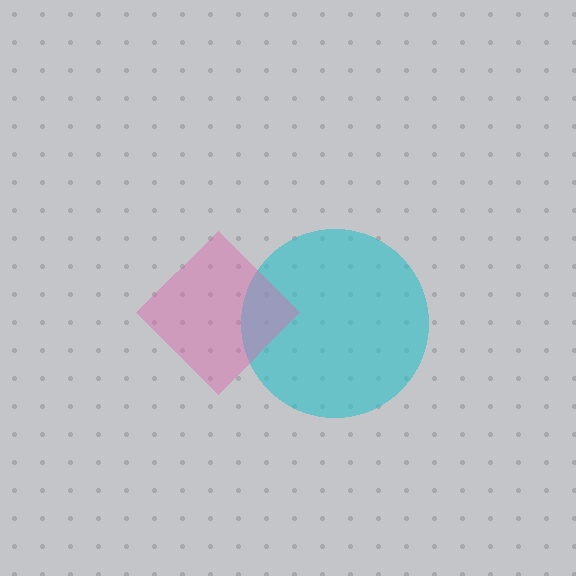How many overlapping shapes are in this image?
There are 2 overlapping shapes in the image.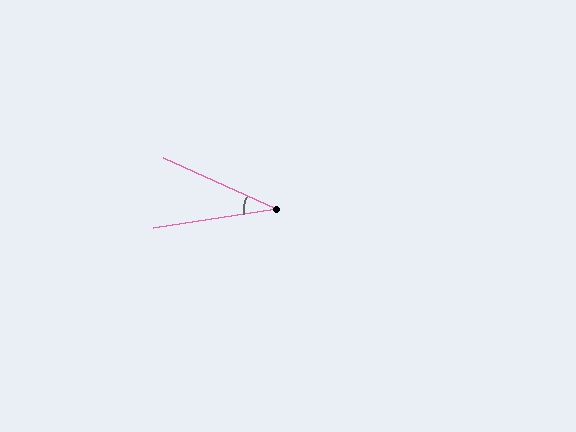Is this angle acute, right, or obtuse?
It is acute.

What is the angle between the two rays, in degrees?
Approximately 33 degrees.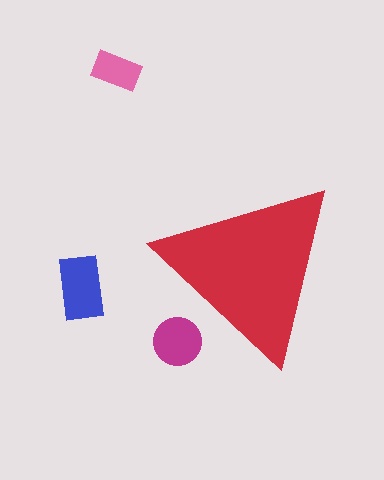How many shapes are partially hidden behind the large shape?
1 shape is partially hidden.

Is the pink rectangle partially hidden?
No, the pink rectangle is fully visible.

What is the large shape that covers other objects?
A red triangle.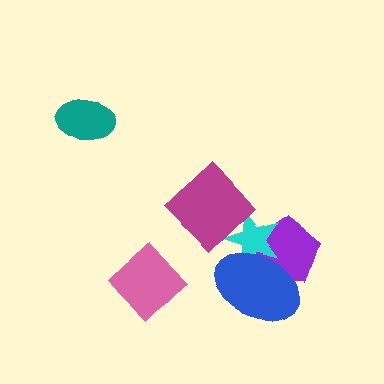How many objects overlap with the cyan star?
3 objects overlap with the cyan star.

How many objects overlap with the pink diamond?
0 objects overlap with the pink diamond.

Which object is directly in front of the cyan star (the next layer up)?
The blue ellipse is directly in front of the cyan star.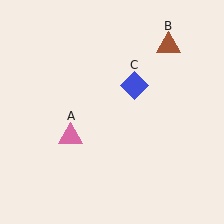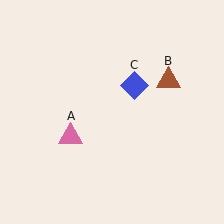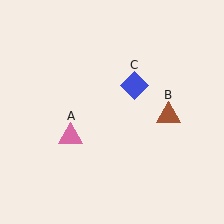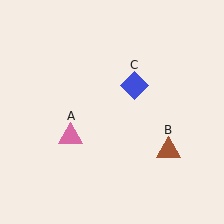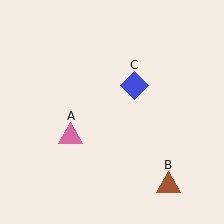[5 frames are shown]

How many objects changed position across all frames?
1 object changed position: brown triangle (object B).